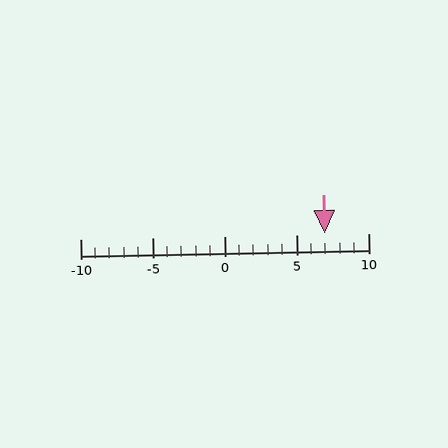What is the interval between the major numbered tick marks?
The major tick marks are spaced 5 units apart.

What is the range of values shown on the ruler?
The ruler shows values from -10 to 10.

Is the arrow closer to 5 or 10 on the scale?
The arrow is closer to 5.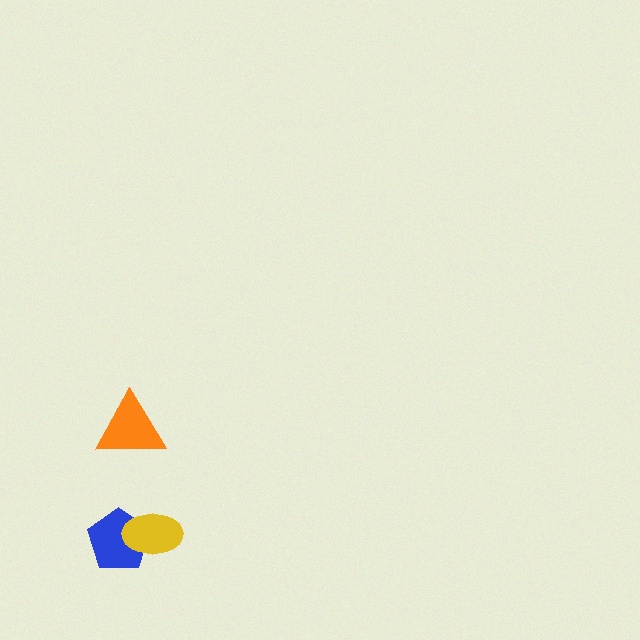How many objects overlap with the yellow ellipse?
1 object overlaps with the yellow ellipse.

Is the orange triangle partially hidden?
No, no other shape covers it.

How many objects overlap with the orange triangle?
0 objects overlap with the orange triangle.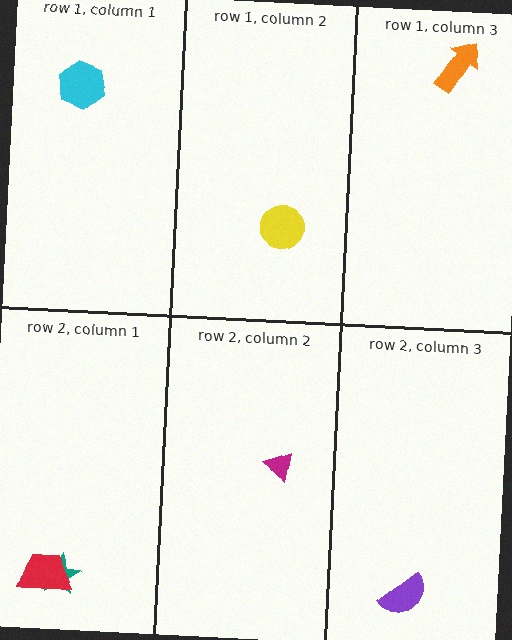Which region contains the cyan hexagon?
The row 1, column 1 region.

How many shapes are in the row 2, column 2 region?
1.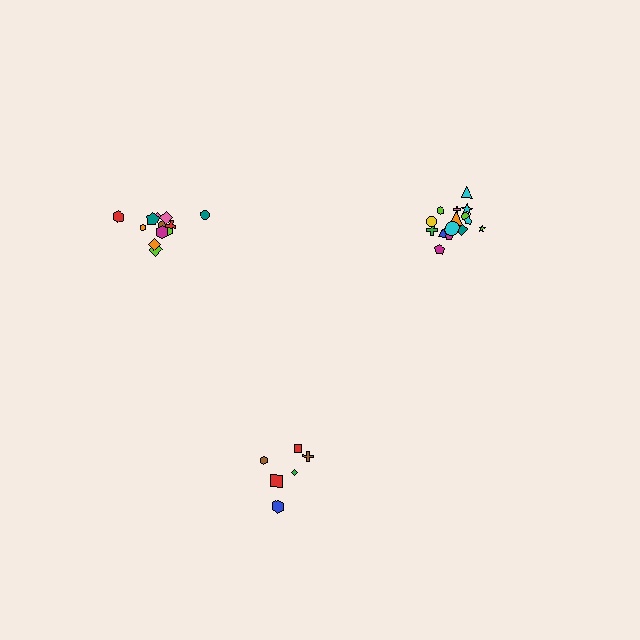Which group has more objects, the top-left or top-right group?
The top-right group.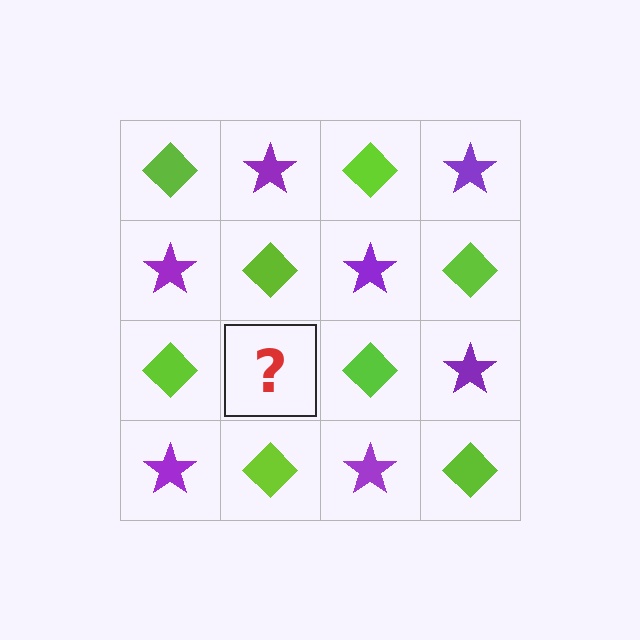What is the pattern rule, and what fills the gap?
The rule is that it alternates lime diamond and purple star in a checkerboard pattern. The gap should be filled with a purple star.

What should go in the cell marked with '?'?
The missing cell should contain a purple star.